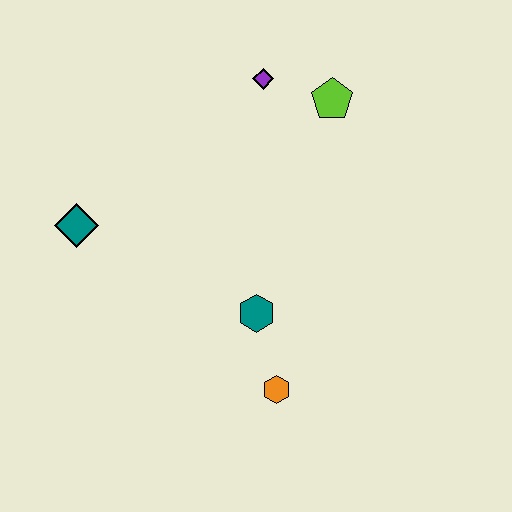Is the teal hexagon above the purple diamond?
No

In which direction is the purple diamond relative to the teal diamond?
The purple diamond is to the right of the teal diamond.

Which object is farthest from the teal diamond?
The lime pentagon is farthest from the teal diamond.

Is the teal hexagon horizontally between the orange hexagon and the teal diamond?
Yes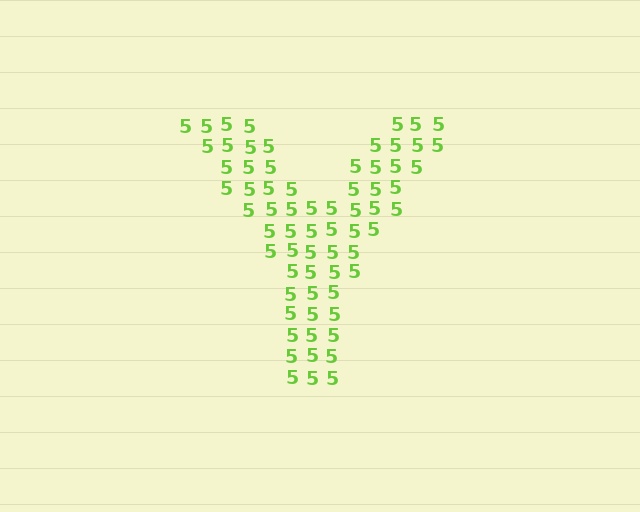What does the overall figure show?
The overall figure shows the letter Y.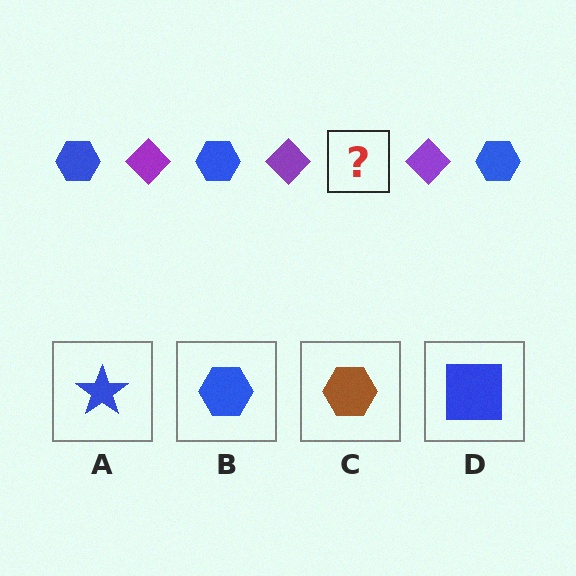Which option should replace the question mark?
Option B.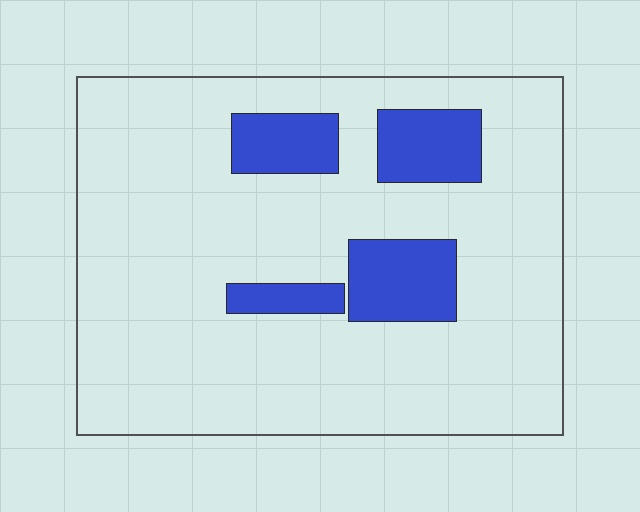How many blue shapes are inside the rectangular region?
4.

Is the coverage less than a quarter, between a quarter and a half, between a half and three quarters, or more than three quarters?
Less than a quarter.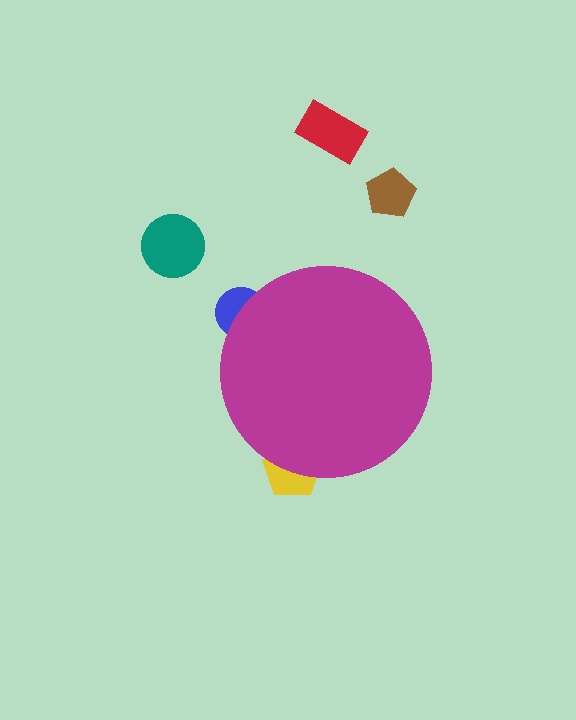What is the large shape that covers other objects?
A magenta circle.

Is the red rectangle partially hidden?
No, the red rectangle is fully visible.